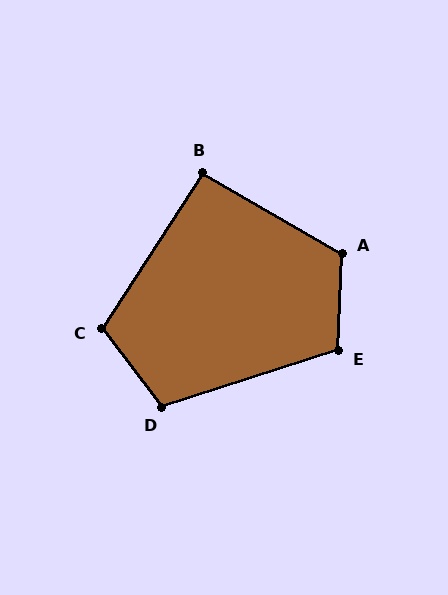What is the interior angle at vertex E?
Approximately 110 degrees (obtuse).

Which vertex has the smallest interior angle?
B, at approximately 93 degrees.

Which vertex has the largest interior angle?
A, at approximately 118 degrees.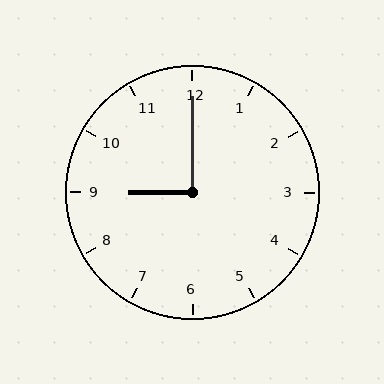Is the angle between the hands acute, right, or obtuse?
It is right.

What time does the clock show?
9:00.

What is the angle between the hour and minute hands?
Approximately 90 degrees.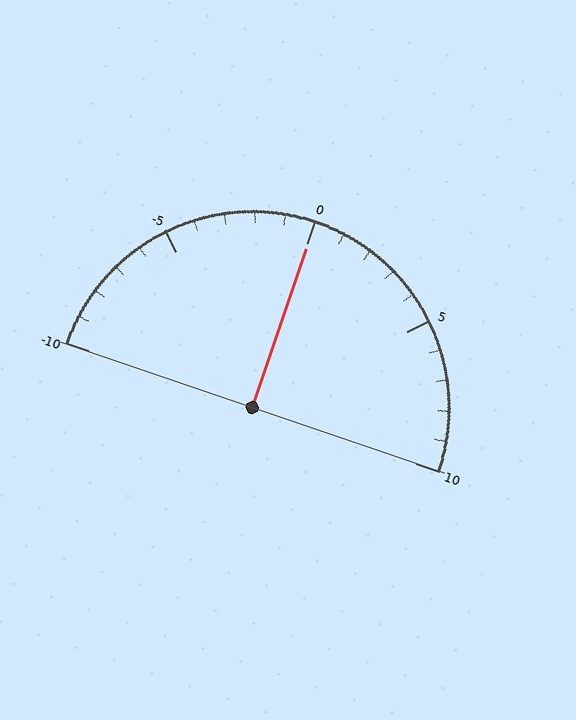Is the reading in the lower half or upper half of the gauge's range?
The reading is in the upper half of the range (-10 to 10).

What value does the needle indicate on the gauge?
The needle indicates approximately 0.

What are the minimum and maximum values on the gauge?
The gauge ranges from -10 to 10.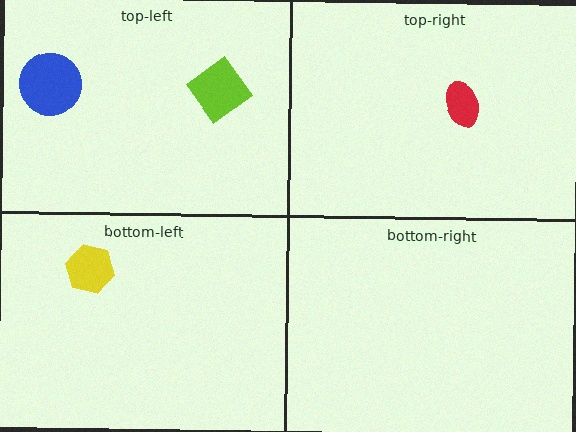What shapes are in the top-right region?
The red ellipse.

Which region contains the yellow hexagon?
The bottom-left region.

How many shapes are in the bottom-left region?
1.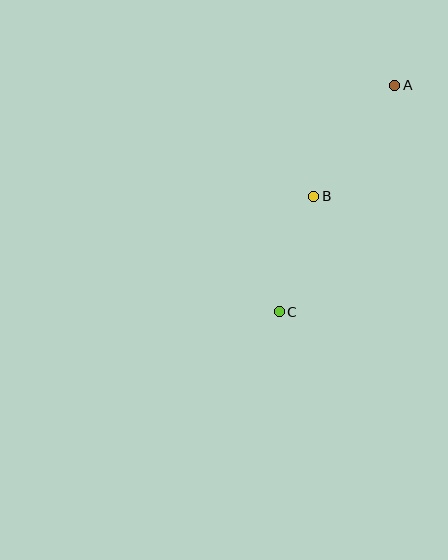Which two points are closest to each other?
Points B and C are closest to each other.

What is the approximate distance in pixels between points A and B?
The distance between A and B is approximately 138 pixels.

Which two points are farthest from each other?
Points A and C are farthest from each other.